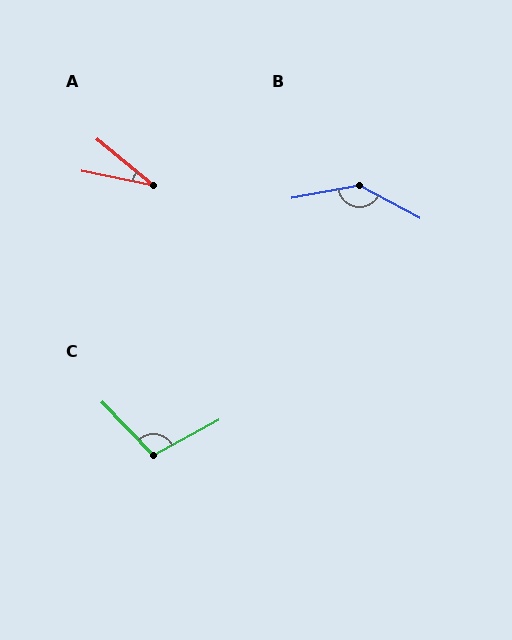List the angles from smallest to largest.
A (27°), C (105°), B (141°).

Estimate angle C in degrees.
Approximately 105 degrees.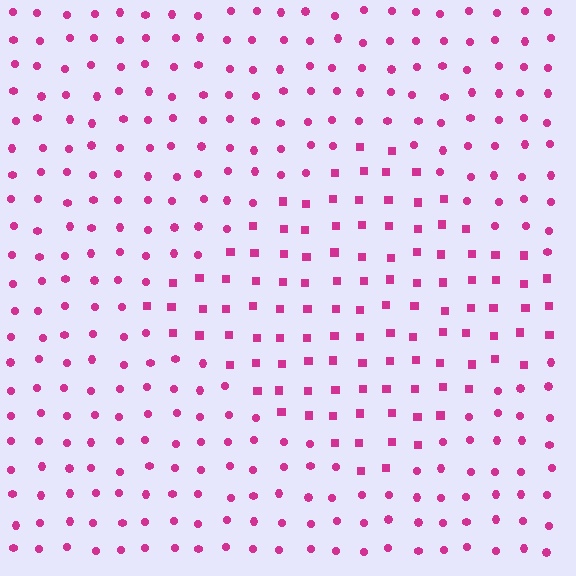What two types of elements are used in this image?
The image uses squares inside the diamond region and circles outside it.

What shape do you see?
I see a diamond.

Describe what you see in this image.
The image is filled with small magenta elements arranged in a uniform grid. A diamond-shaped region contains squares, while the surrounding area contains circles. The boundary is defined purely by the change in element shape.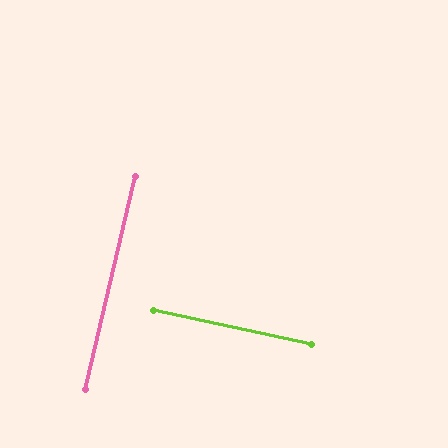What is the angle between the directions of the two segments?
Approximately 89 degrees.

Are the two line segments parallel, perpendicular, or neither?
Perpendicular — they meet at approximately 89°.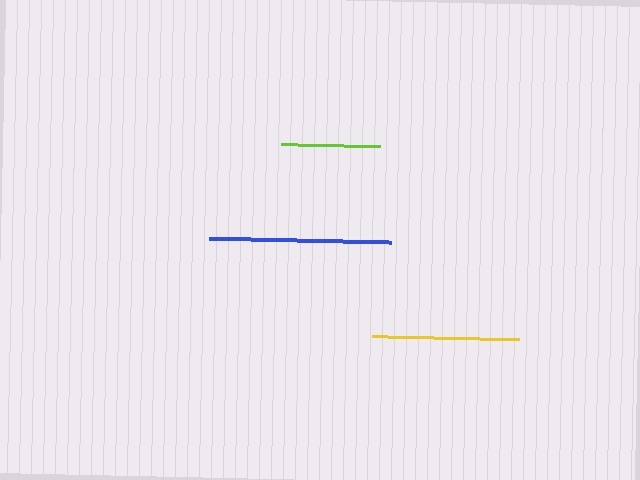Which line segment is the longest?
The blue line is the longest at approximately 182 pixels.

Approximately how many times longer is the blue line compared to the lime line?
The blue line is approximately 1.8 times the length of the lime line.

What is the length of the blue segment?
The blue segment is approximately 182 pixels long.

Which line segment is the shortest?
The lime line is the shortest at approximately 99 pixels.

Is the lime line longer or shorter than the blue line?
The blue line is longer than the lime line.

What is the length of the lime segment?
The lime segment is approximately 99 pixels long.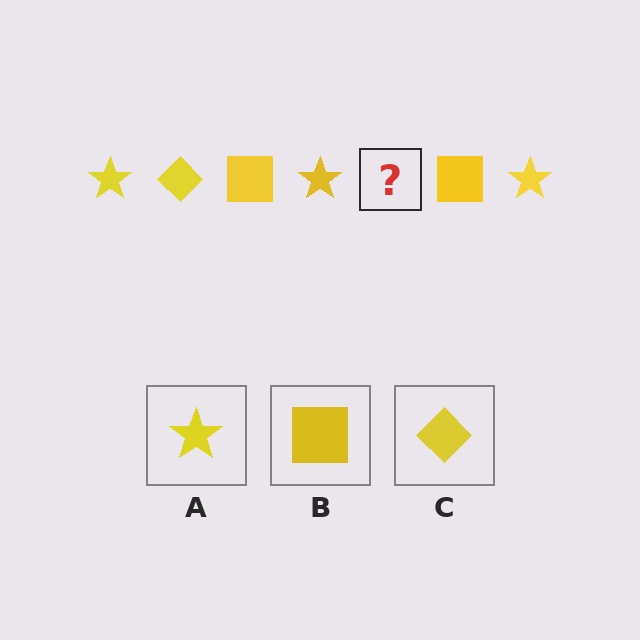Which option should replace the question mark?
Option C.